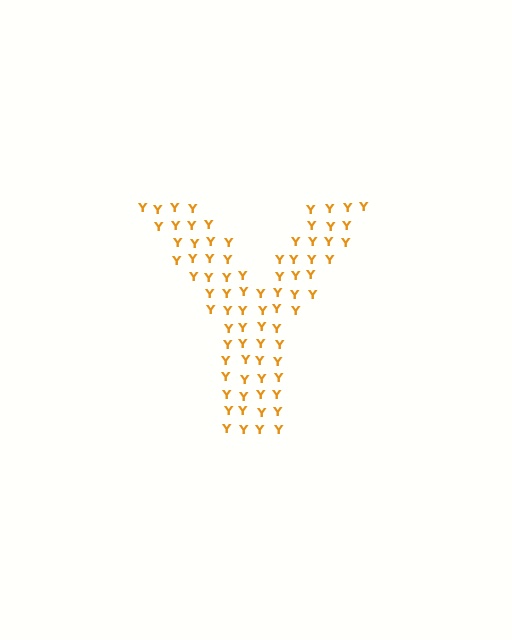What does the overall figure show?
The overall figure shows the letter Y.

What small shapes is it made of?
It is made of small letter Y's.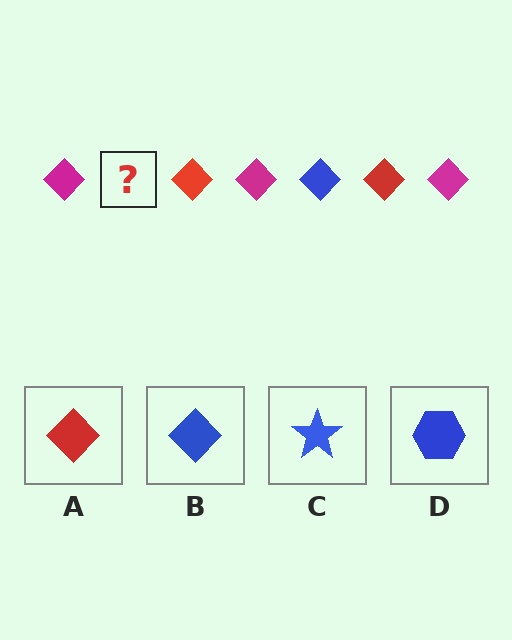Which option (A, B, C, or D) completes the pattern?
B.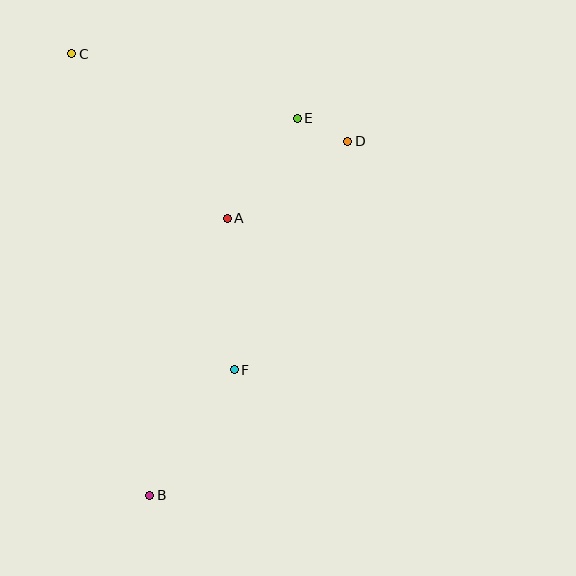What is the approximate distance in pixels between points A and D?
The distance between A and D is approximately 143 pixels.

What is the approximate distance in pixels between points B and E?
The distance between B and E is approximately 405 pixels.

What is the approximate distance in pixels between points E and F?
The distance between E and F is approximately 259 pixels.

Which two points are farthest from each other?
Points B and C are farthest from each other.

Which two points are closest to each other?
Points D and E are closest to each other.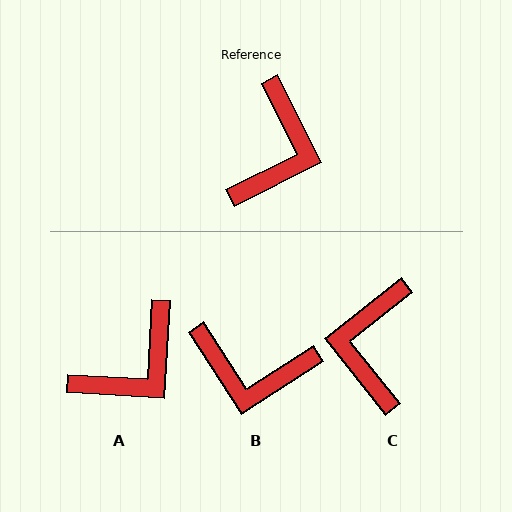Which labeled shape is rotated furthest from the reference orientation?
C, about 168 degrees away.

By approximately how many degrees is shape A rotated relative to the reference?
Approximately 30 degrees clockwise.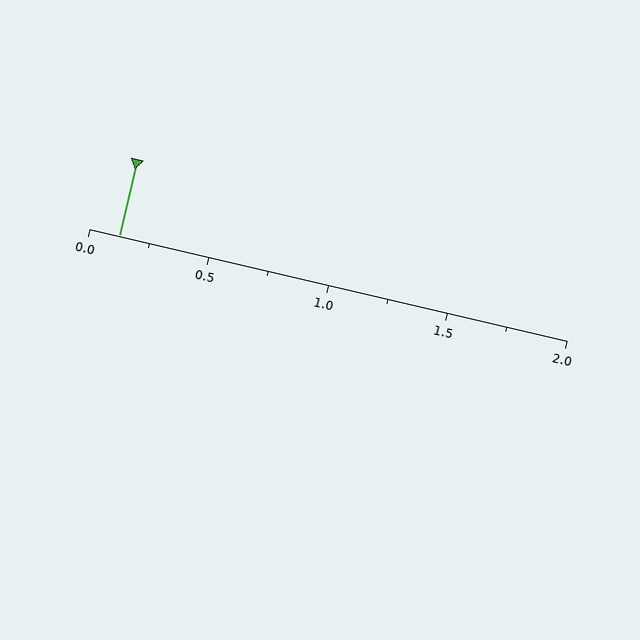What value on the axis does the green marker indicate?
The marker indicates approximately 0.12.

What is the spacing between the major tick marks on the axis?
The major ticks are spaced 0.5 apart.